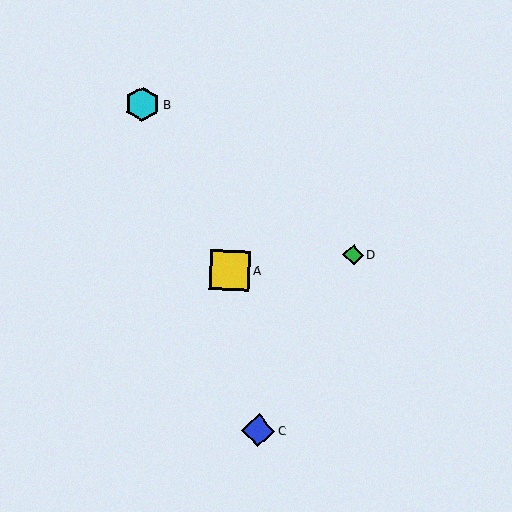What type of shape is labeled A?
Shape A is a yellow square.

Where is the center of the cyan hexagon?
The center of the cyan hexagon is at (142, 104).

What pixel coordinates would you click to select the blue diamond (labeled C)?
Click at (258, 431) to select the blue diamond C.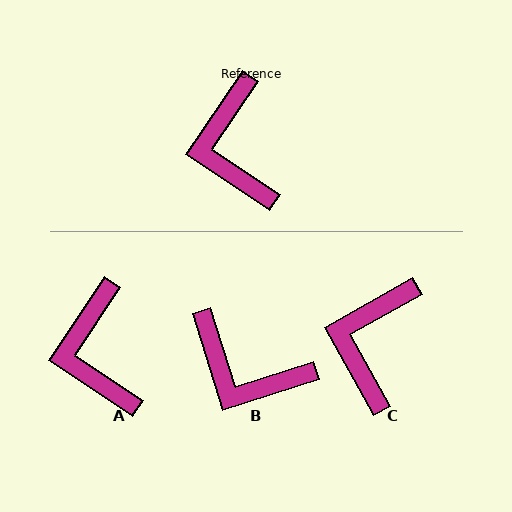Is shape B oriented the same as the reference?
No, it is off by about 51 degrees.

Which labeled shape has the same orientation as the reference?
A.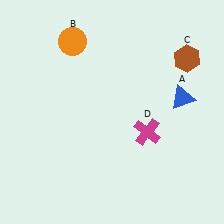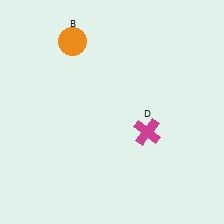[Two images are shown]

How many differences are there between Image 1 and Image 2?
There are 2 differences between the two images.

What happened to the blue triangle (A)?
The blue triangle (A) was removed in Image 2. It was in the top-right area of Image 1.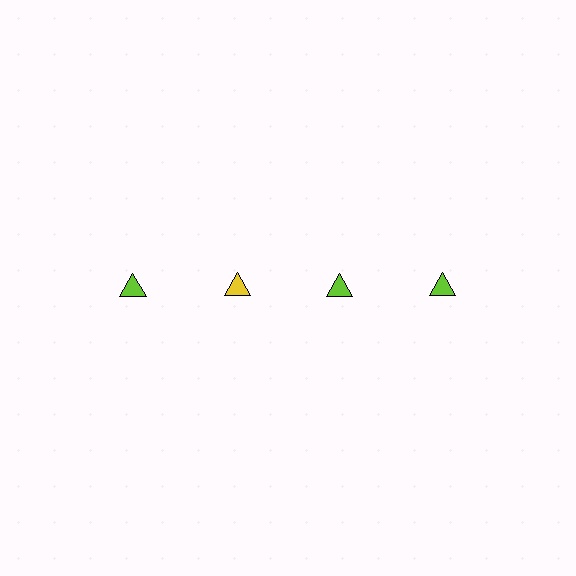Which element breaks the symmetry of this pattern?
The yellow triangle in the top row, second from left column breaks the symmetry. All other shapes are lime triangles.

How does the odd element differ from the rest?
It has a different color: yellow instead of lime.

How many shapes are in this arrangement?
There are 4 shapes arranged in a grid pattern.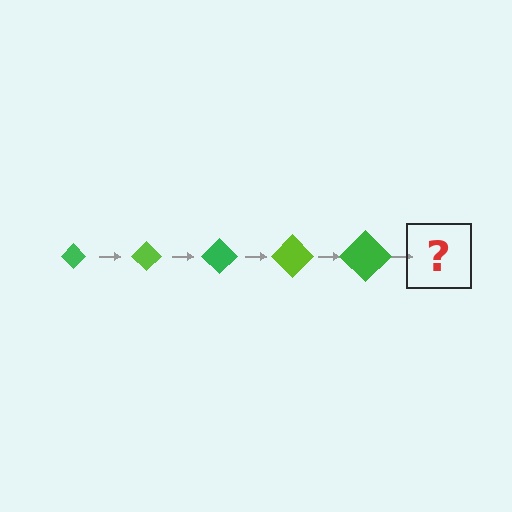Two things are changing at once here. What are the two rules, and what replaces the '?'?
The two rules are that the diamond grows larger each step and the color cycles through green and lime. The '?' should be a lime diamond, larger than the previous one.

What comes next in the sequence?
The next element should be a lime diamond, larger than the previous one.